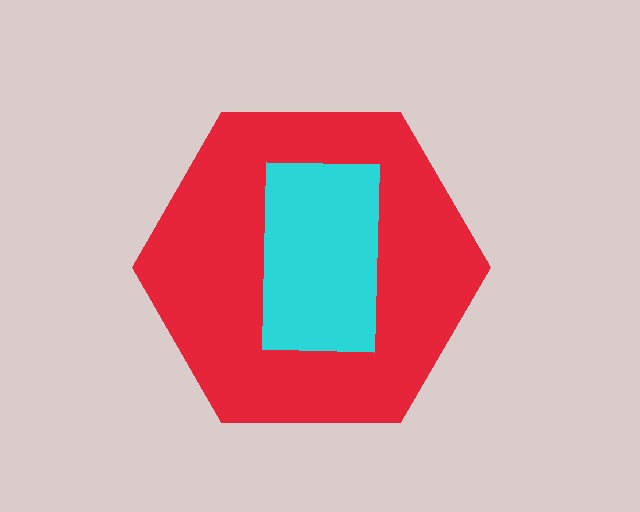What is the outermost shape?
The red hexagon.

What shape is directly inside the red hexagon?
The cyan rectangle.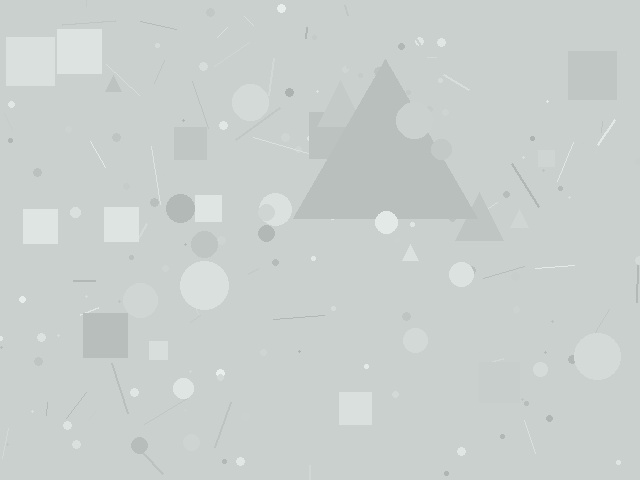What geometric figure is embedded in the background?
A triangle is embedded in the background.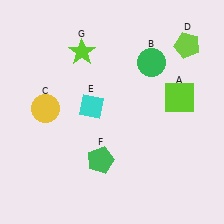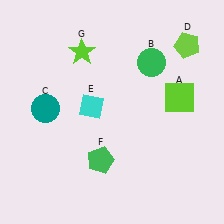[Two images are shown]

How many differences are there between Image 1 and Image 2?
There is 1 difference between the two images.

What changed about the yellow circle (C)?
In Image 1, C is yellow. In Image 2, it changed to teal.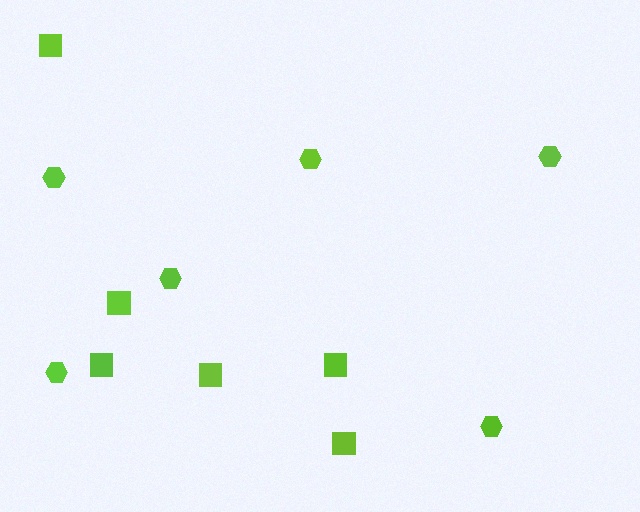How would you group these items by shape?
There are 2 groups: one group of squares (6) and one group of hexagons (6).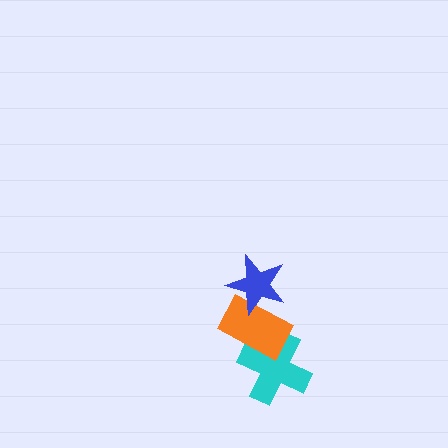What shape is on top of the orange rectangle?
The blue star is on top of the orange rectangle.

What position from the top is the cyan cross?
The cyan cross is 3rd from the top.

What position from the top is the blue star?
The blue star is 1st from the top.